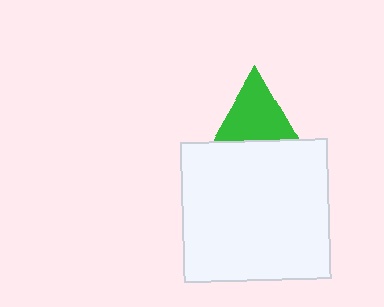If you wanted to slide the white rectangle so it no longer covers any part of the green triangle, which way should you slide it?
Slide it down — that is the most direct way to separate the two shapes.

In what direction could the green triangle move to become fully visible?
The green triangle could move up. That would shift it out from behind the white rectangle entirely.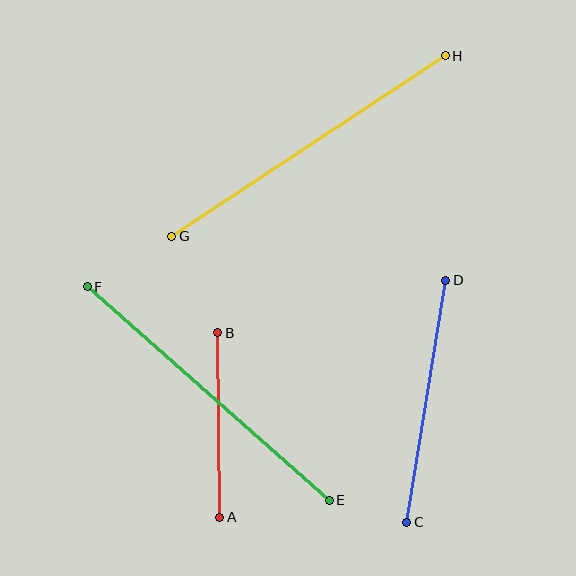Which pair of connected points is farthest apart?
Points G and H are farthest apart.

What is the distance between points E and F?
The distance is approximately 323 pixels.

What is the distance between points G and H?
The distance is approximately 327 pixels.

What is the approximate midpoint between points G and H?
The midpoint is at approximately (308, 146) pixels.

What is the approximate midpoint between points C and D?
The midpoint is at approximately (426, 401) pixels.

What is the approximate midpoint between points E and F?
The midpoint is at approximately (208, 394) pixels.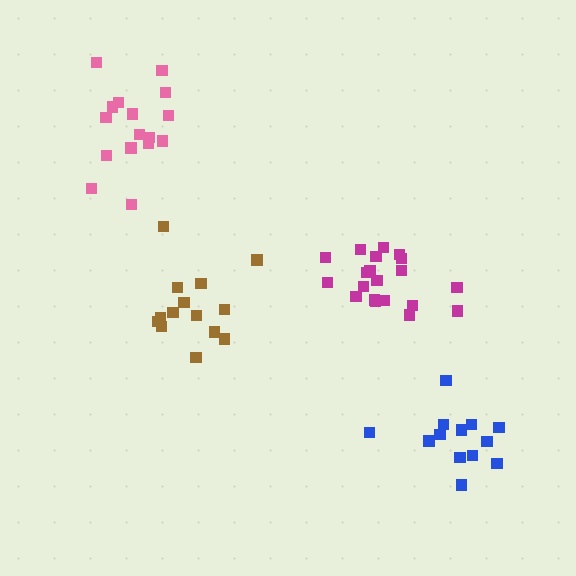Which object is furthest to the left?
The pink cluster is leftmost.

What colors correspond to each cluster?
The clusters are colored: blue, brown, pink, magenta.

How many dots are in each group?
Group 1: 14 dots, Group 2: 14 dots, Group 3: 16 dots, Group 4: 20 dots (64 total).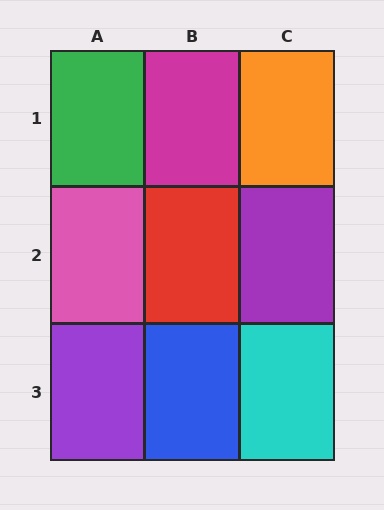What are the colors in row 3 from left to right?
Purple, blue, cyan.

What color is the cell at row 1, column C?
Orange.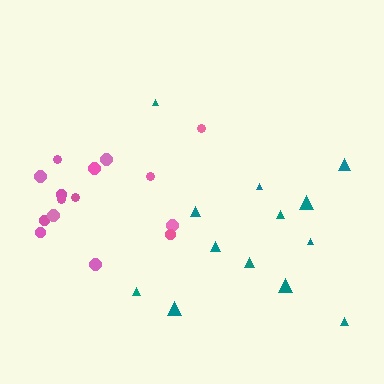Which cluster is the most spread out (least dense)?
Teal.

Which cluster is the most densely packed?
Pink.